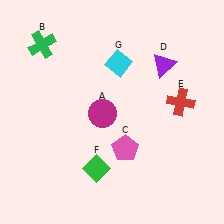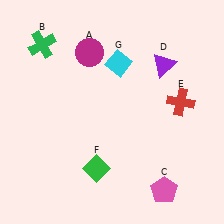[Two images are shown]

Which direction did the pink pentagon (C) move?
The pink pentagon (C) moved down.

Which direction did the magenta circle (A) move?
The magenta circle (A) moved up.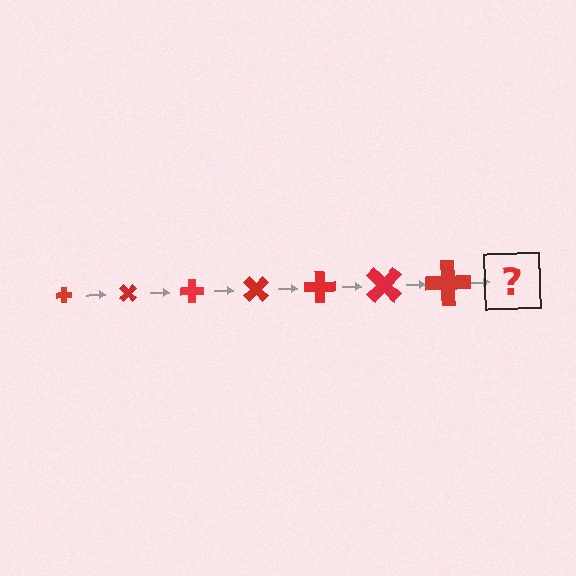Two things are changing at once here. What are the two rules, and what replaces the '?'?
The two rules are that the cross grows larger each step and it rotates 45 degrees each step. The '?' should be a cross, larger than the previous one and rotated 315 degrees from the start.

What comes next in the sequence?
The next element should be a cross, larger than the previous one and rotated 315 degrees from the start.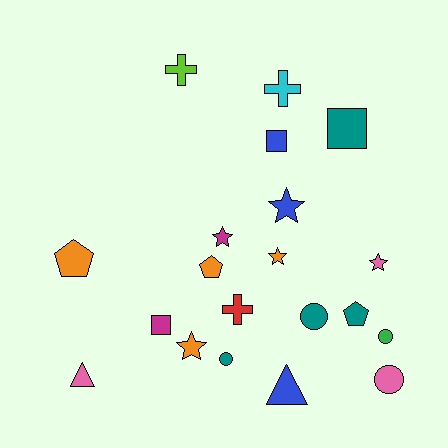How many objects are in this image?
There are 20 objects.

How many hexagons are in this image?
There are no hexagons.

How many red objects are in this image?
There is 1 red object.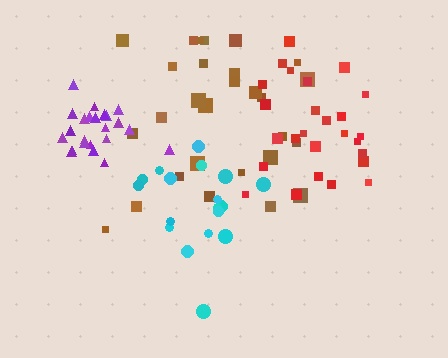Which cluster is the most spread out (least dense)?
Brown.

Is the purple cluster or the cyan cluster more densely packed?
Purple.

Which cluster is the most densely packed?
Purple.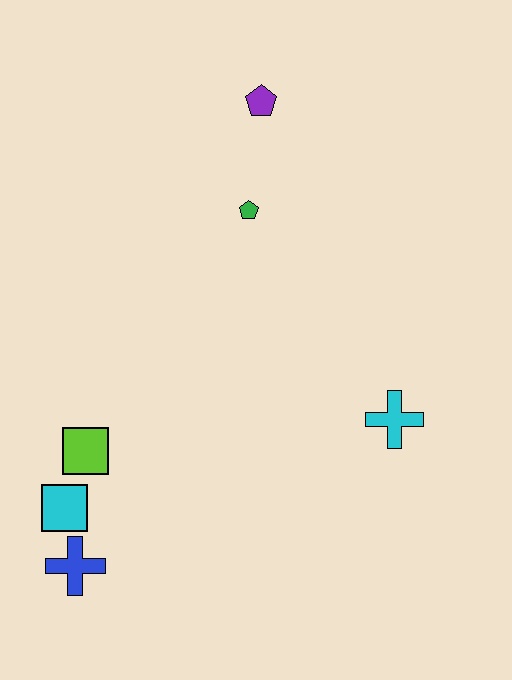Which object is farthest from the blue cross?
The purple pentagon is farthest from the blue cross.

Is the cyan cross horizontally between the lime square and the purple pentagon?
No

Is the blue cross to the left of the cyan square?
No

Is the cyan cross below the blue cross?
No